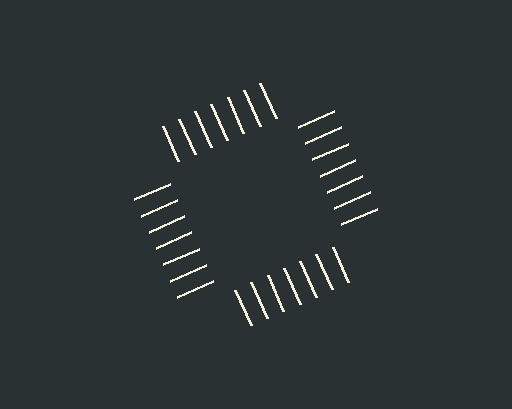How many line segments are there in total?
28 — 7 along each of the 4 edges.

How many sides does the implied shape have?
4 sides — the line-ends trace a square.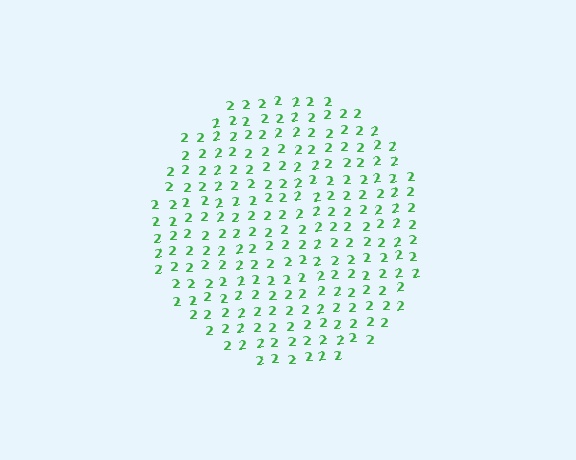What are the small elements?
The small elements are digit 2's.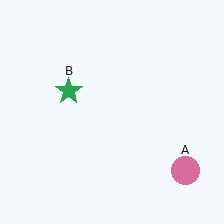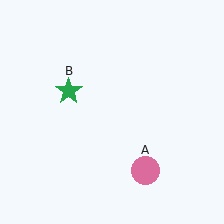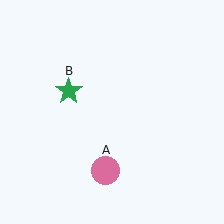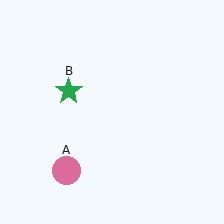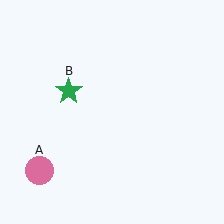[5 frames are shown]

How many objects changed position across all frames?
1 object changed position: pink circle (object A).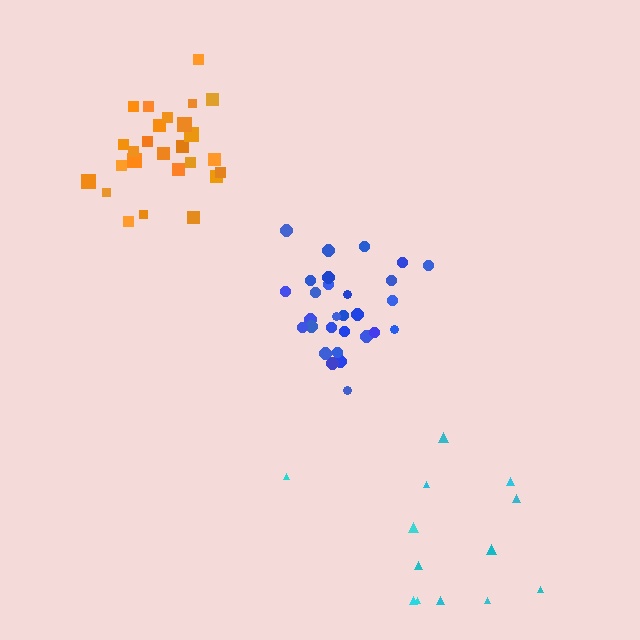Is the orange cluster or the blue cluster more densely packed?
Blue.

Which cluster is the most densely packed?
Blue.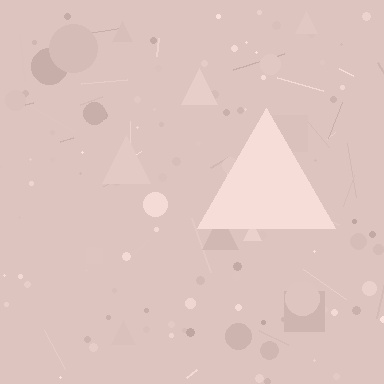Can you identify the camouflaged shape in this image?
The camouflaged shape is a triangle.